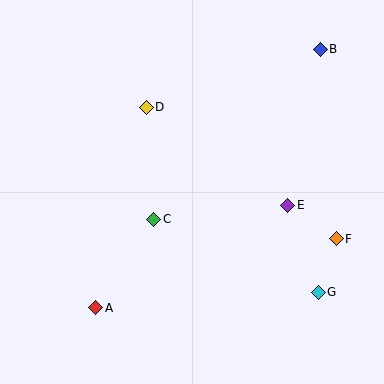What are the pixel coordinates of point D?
Point D is at (146, 107).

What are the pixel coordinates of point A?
Point A is at (96, 308).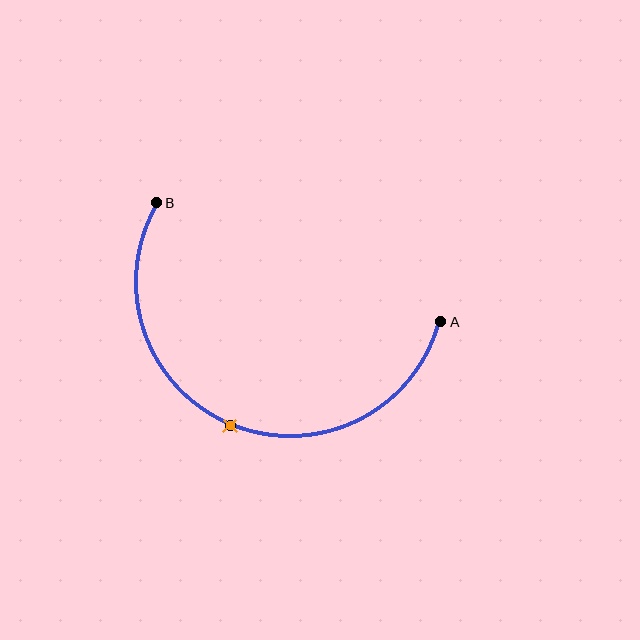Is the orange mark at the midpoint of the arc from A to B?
Yes. The orange mark lies on the arc at equal arc-length from both A and B — it is the arc midpoint.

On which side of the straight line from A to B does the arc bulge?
The arc bulges below the straight line connecting A and B.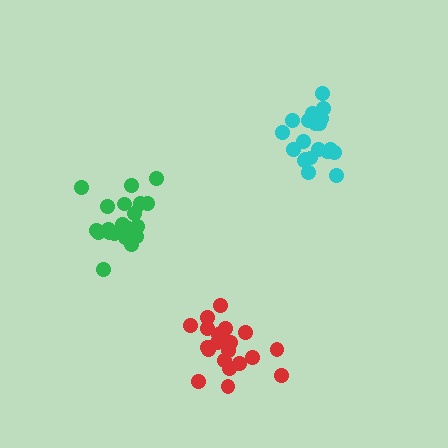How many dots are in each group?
Group 1: 20 dots, Group 2: 20 dots, Group 3: 20 dots (60 total).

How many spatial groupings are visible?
There are 3 spatial groupings.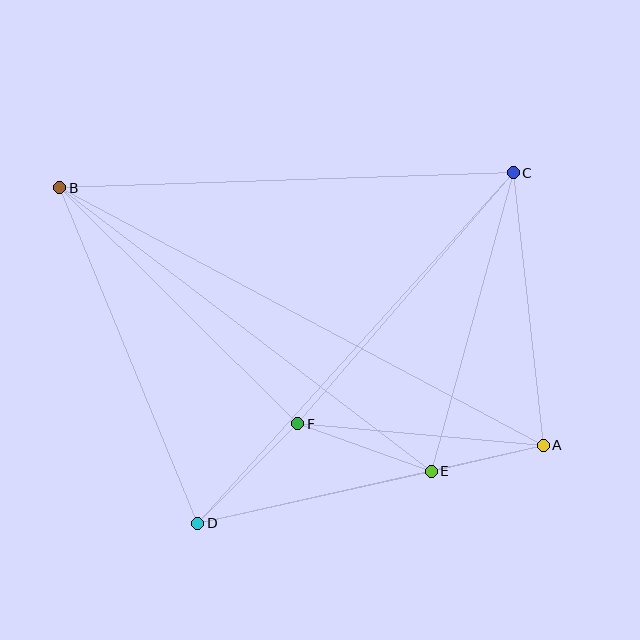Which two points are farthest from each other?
Points A and B are farthest from each other.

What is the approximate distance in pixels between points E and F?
The distance between E and F is approximately 142 pixels.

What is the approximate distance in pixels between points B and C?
The distance between B and C is approximately 454 pixels.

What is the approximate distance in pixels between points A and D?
The distance between A and D is approximately 354 pixels.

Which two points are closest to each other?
Points A and E are closest to each other.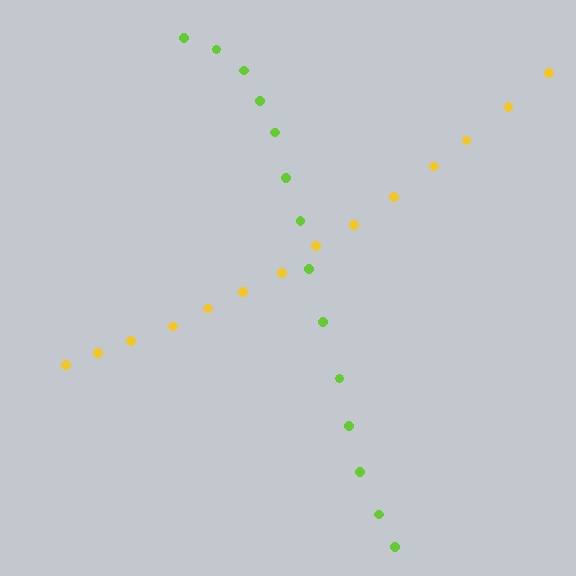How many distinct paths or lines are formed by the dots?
There are 2 distinct paths.